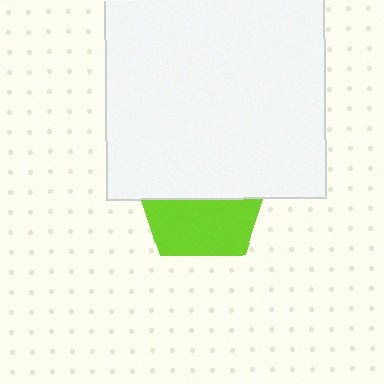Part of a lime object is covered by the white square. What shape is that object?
It is a pentagon.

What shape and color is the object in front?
The object in front is a white square.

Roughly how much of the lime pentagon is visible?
About half of it is visible (roughly 47%).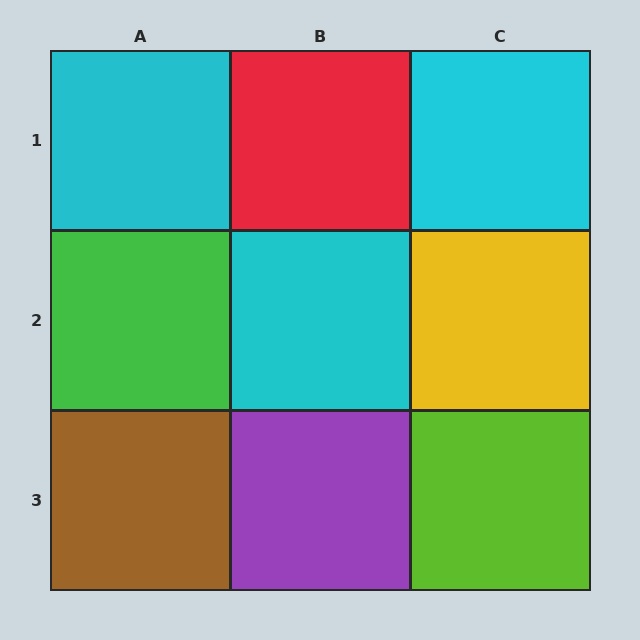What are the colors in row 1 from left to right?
Cyan, red, cyan.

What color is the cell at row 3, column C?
Lime.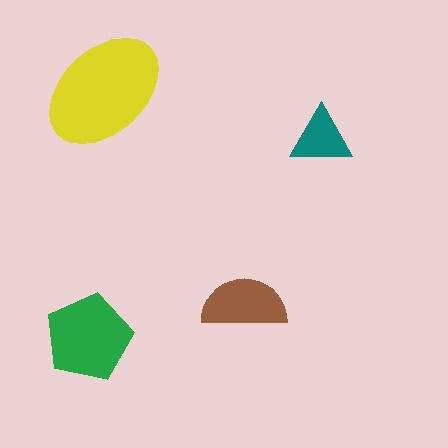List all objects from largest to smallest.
The yellow ellipse, the green pentagon, the brown semicircle, the teal triangle.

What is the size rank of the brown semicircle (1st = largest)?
3rd.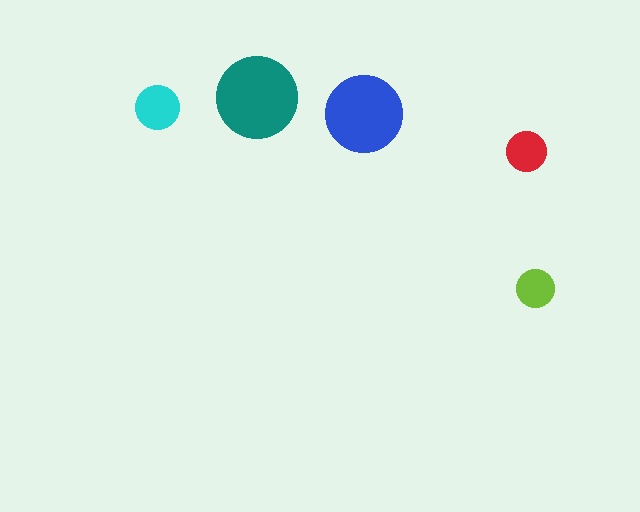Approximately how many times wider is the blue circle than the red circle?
About 2 times wider.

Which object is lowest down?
The lime circle is bottommost.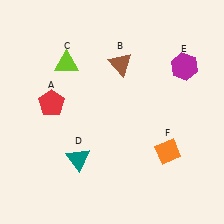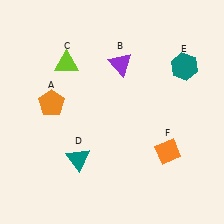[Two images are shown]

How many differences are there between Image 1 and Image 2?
There are 3 differences between the two images.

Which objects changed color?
A changed from red to orange. B changed from brown to purple. E changed from magenta to teal.